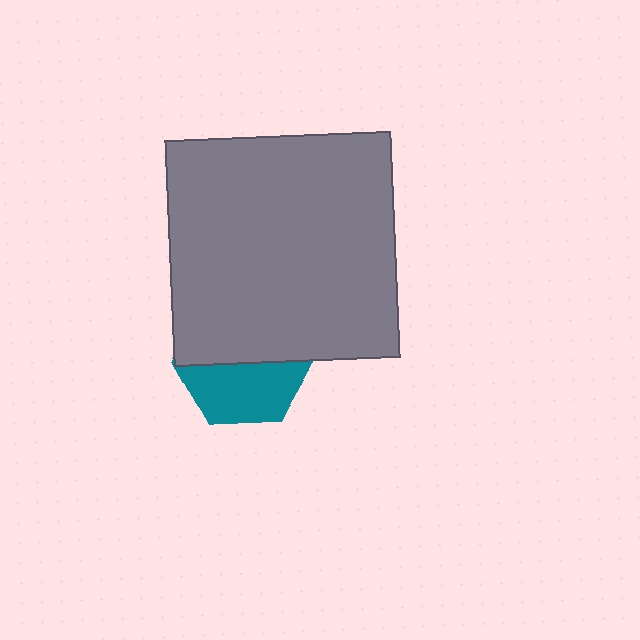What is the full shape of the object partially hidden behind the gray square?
The partially hidden object is a teal hexagon.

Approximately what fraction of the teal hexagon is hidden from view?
Roughly 55% of the teal hexagon is hidden behind the gray square.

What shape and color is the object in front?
The object in front is a gray square.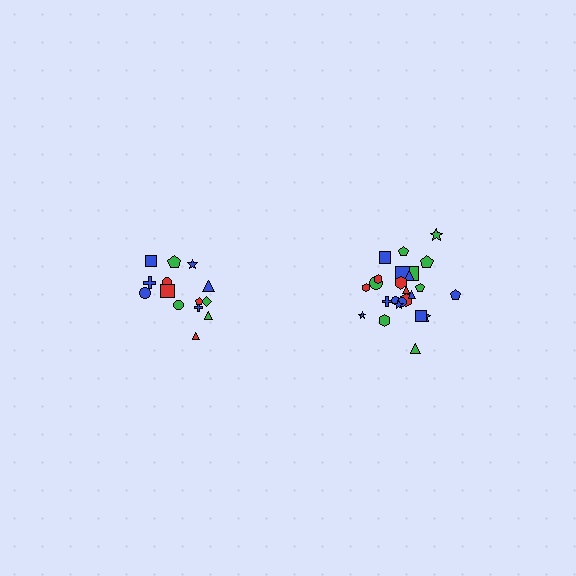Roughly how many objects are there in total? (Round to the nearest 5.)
Roughly 40 objects in total.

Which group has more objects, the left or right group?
The right group.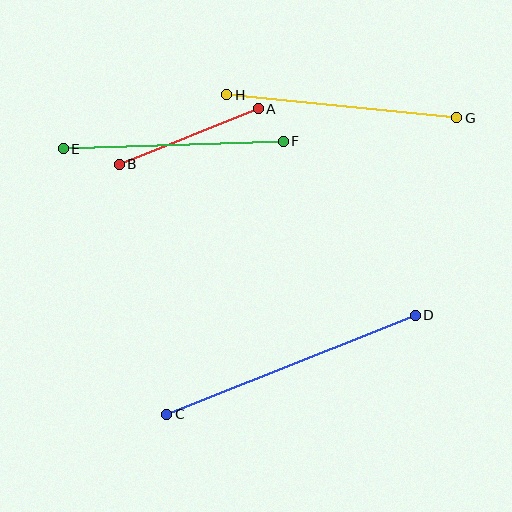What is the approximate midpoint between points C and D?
The midpoint is at approximately (291, 365) pixels.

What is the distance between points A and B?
The distance is approximately 150 pixels.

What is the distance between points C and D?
The distance is approximately 267 pixels.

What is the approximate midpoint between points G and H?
The midpoint is at approximately (342, 106) pixels.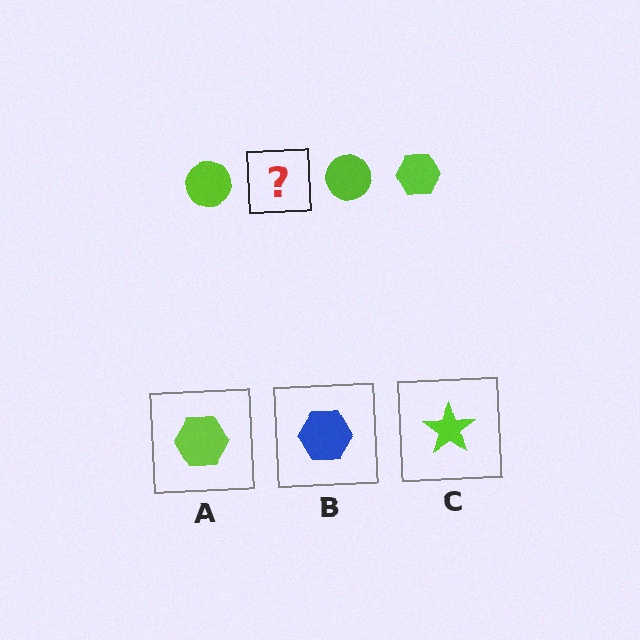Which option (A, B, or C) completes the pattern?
A.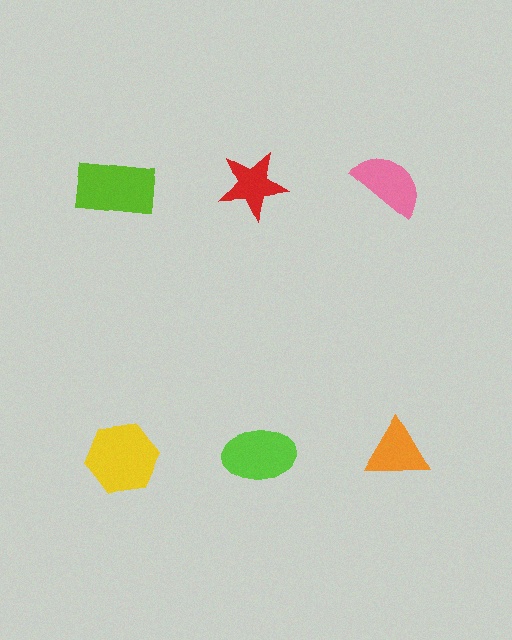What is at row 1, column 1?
A lime rectangle.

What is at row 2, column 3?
An orange triangle.